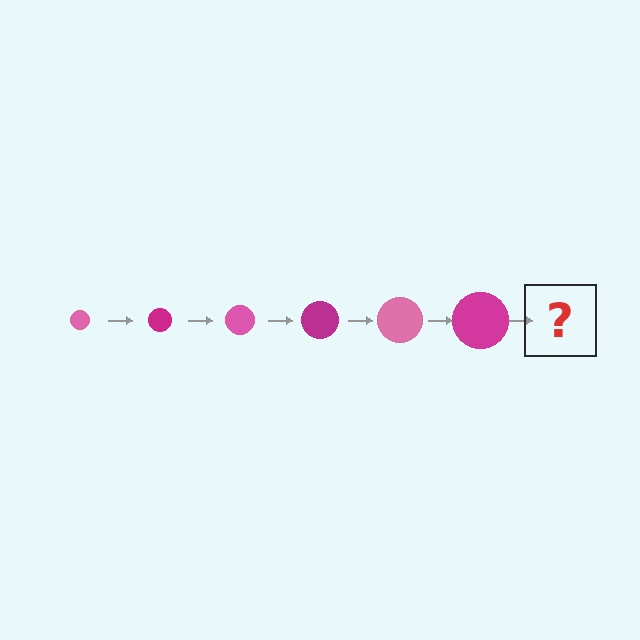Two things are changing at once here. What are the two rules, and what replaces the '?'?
The two rules are that the circle grows larger each step and the color cycles through pink and magenta. The '?' should be a pink circle, larger than the previous one.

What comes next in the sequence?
The next element should be a pink circle, larger than the previous one.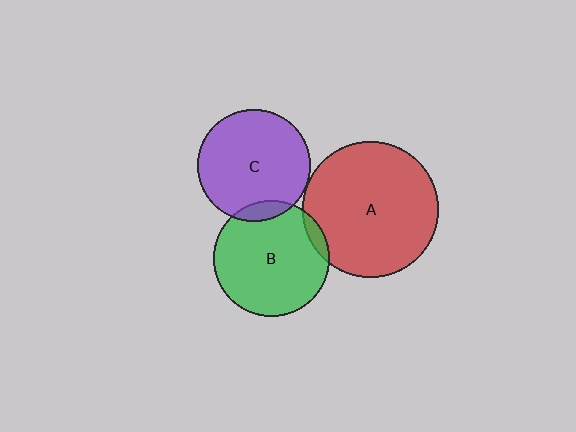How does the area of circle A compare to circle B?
Approximately 1.4 times.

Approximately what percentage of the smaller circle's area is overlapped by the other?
Approximately 10%.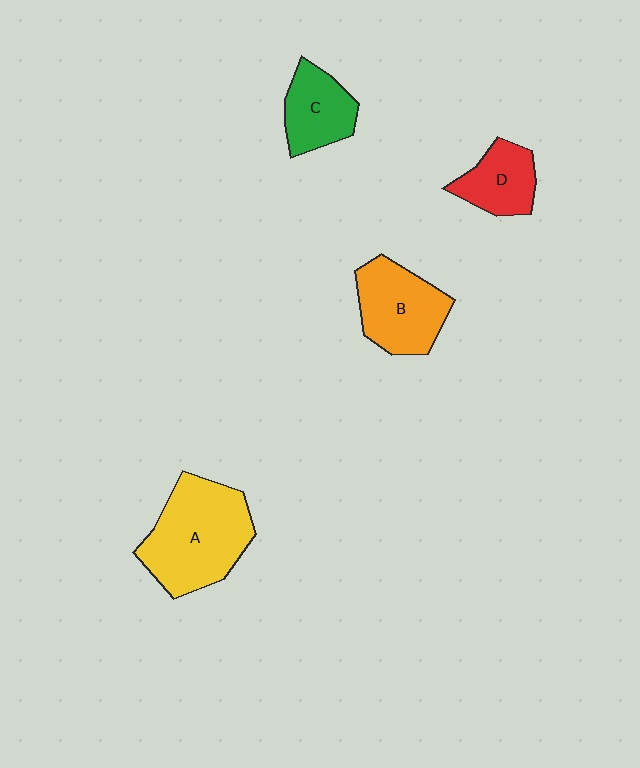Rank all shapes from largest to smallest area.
From largest to smallest: A (yellow), B (orange), C (green), D (red).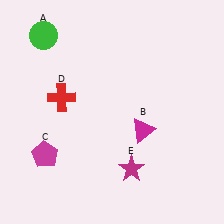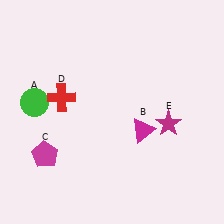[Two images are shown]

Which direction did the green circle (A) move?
The green circle (A) moved down.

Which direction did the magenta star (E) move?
The magenta star (E) moved up.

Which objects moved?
The objects that moved are: the green circle (A), the magenta star (E).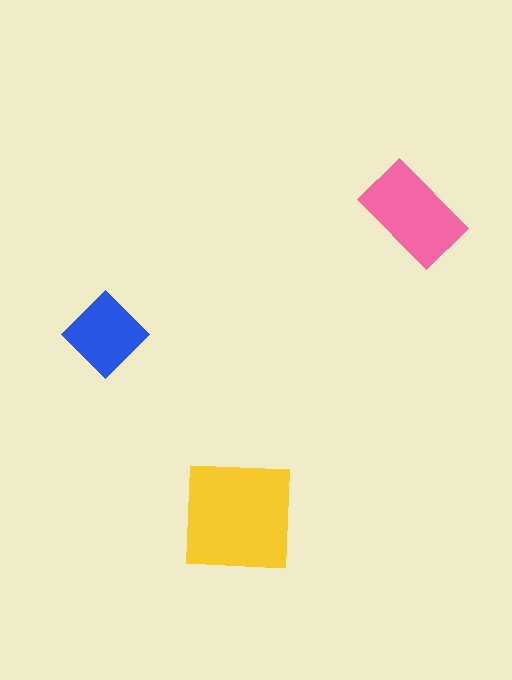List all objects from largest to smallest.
The yellow square, the pink rectangle, the blue diamond.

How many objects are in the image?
There are 3 objects in the image.